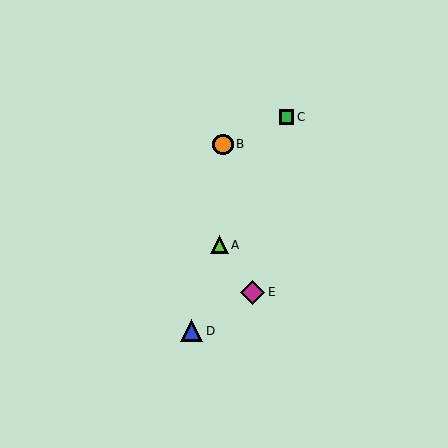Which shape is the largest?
The magenta diamond (labeled E) is the largest.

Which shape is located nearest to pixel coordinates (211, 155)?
The orange circle (labeled B) at (223, 144) is nearest to that location.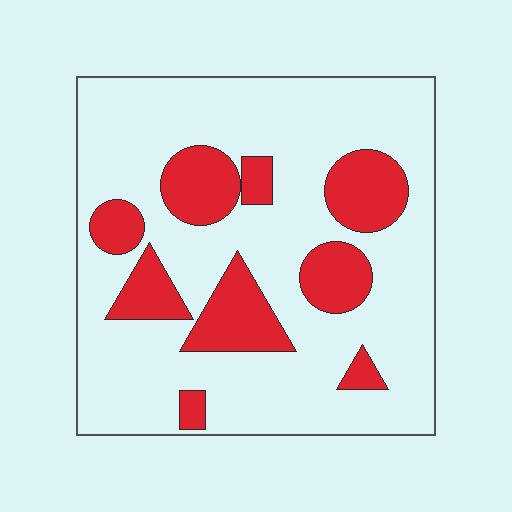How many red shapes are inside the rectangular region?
9.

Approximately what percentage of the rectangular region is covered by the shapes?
Approximately 25%.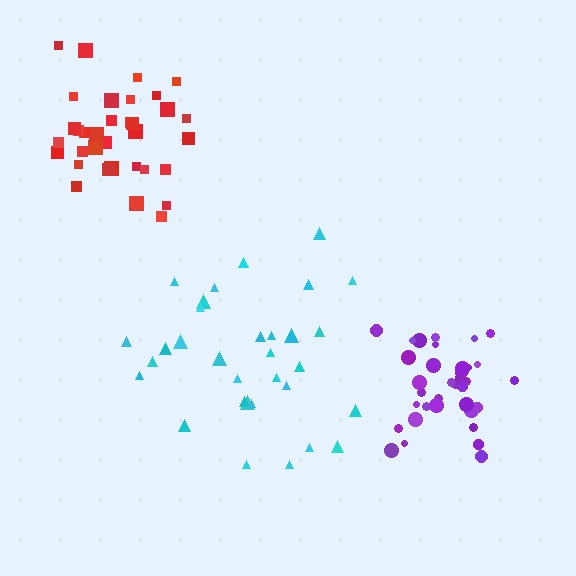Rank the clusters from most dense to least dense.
purple, red, cyan.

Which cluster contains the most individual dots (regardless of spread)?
Purple (35).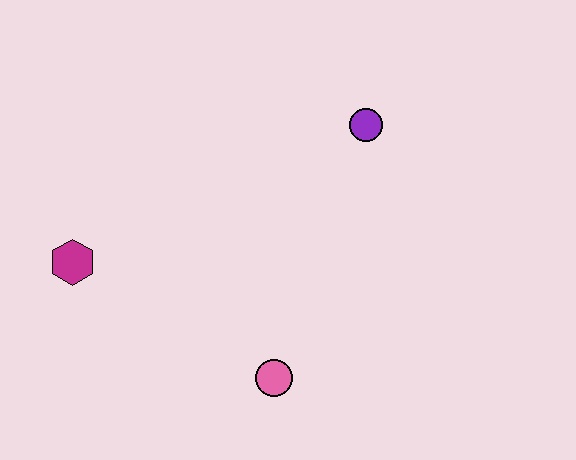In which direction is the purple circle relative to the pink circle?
The purple circle is above the pink circle.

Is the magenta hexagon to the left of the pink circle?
Yes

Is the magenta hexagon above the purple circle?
No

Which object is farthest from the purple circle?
The magenta hexagon is farthest from the purple circle.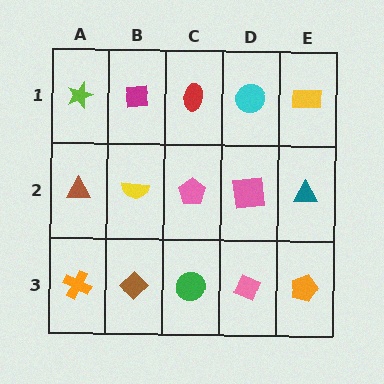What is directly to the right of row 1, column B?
A red ellipse.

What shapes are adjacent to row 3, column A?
A brown triangle (row 2, column A), a brown diamond (row 3, column B).